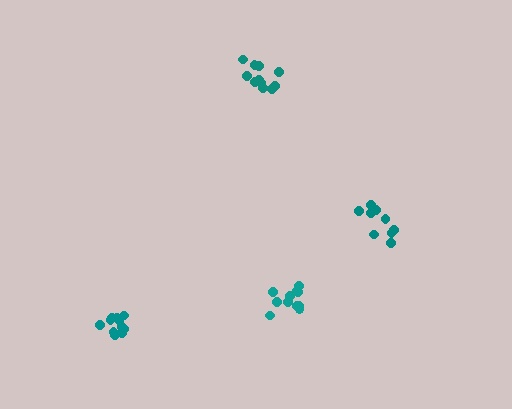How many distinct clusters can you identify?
There are 4 distinct clusters.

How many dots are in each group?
Group 1: 9 dots, Group 2: 11 dots, Group 3: 11 dots, Group 4: 11 dots (42 total).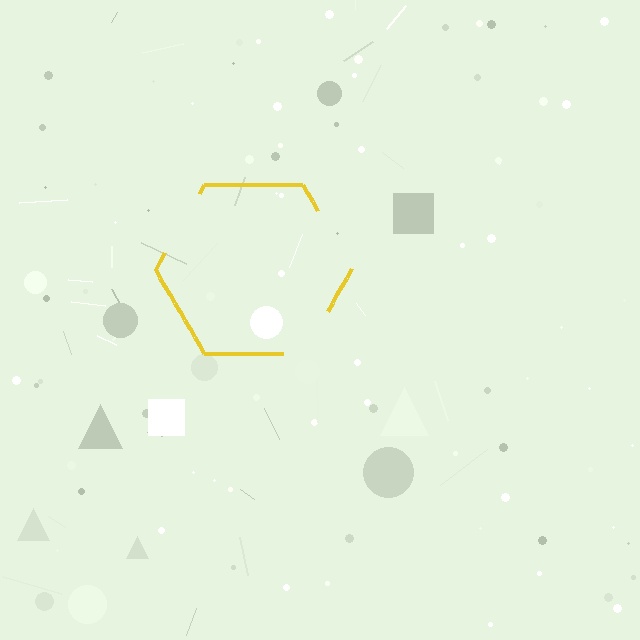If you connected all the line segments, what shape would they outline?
They would outline a hexagon.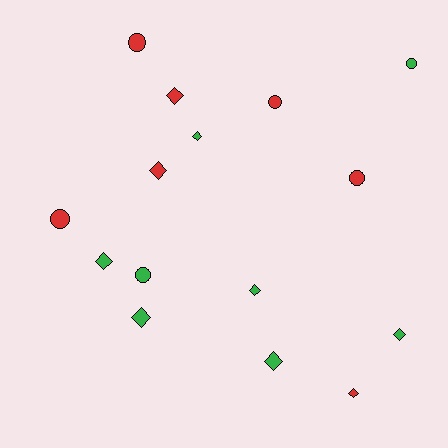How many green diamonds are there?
There are 6 green diamonds.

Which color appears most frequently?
Green, with 8 objects.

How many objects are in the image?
There are 15 objects.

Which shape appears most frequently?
Diamond, with 9 objects.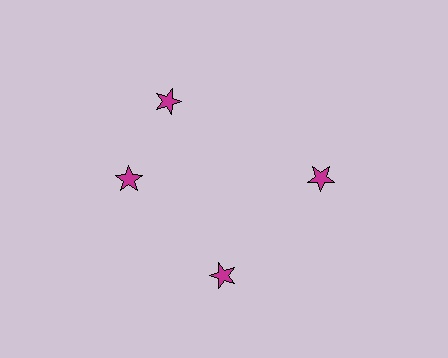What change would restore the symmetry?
The symmetry would be restored by rotating it back into even spacing with its neighbors so that all 4 stars sit at equal angles and equal distance from the center.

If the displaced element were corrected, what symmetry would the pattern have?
It would have 4-fold rotational symmetry — the pattern would map onto itself every 90 degrees.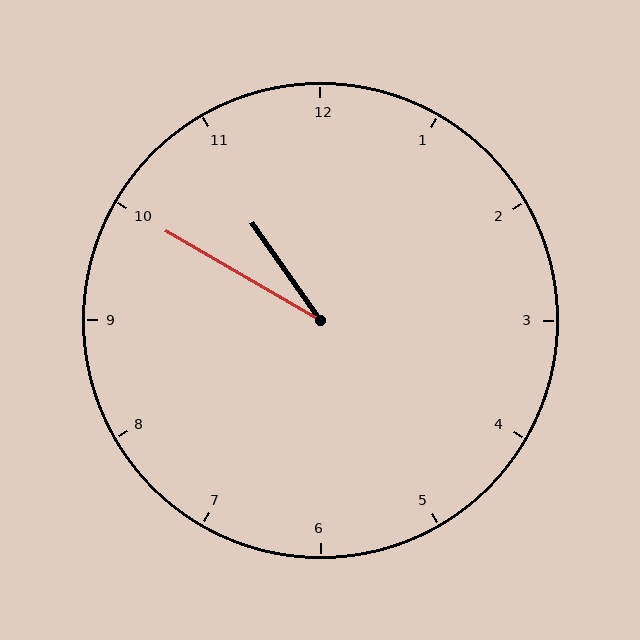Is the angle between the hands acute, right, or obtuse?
It is acute.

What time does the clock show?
10:50.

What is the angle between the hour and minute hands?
Approximately 25 degrees.